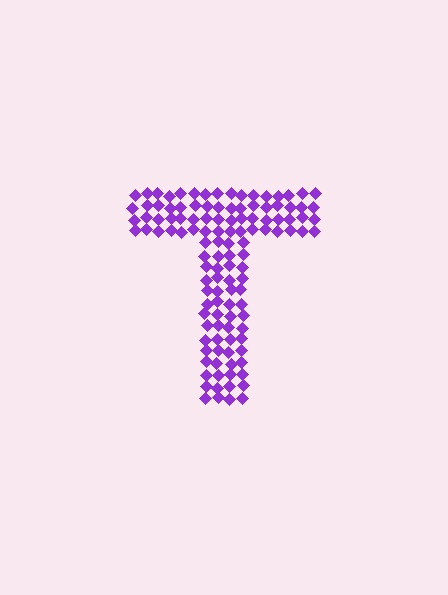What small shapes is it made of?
It is made of small diamonds.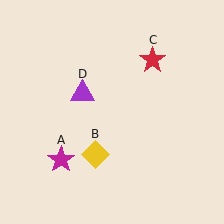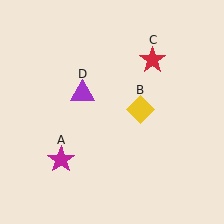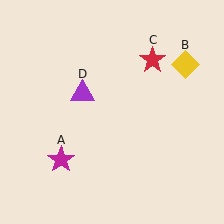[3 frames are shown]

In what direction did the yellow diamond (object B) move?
The yellow diamond (object B) moved up and to the right.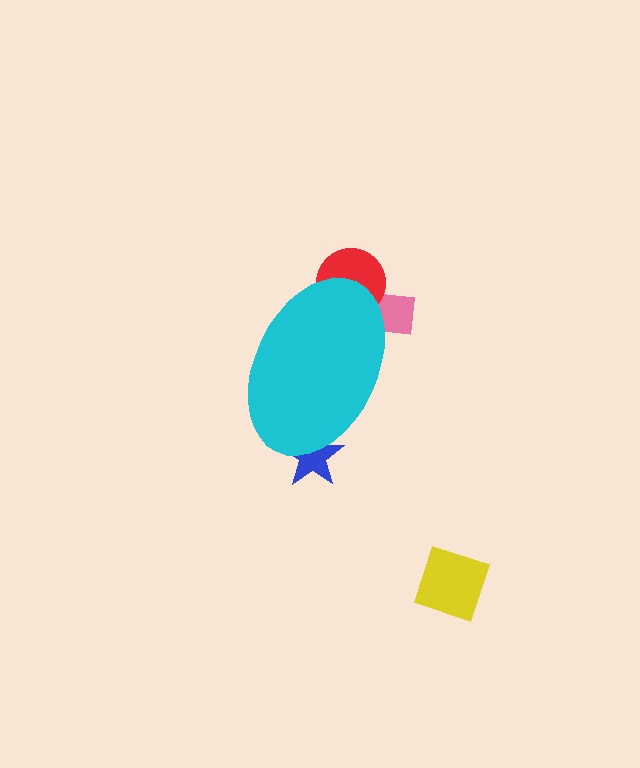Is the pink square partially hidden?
Yes, the pink square is partially hidden behind the cyan ellipse.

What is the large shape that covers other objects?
A cyan ellipse.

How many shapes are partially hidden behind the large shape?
3 shapes are partially hidden.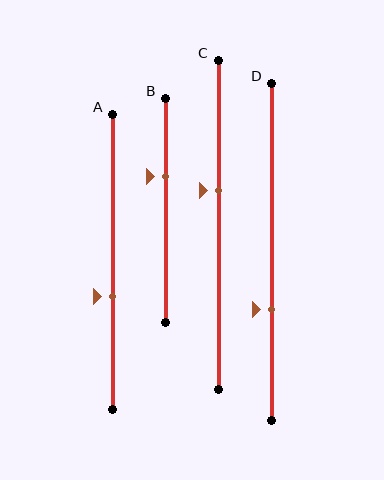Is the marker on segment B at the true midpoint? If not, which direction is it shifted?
No, the marker on segment B is shifted upward by about 15% of the segment length.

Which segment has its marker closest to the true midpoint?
Segment C has its marker closest to the true midpoint.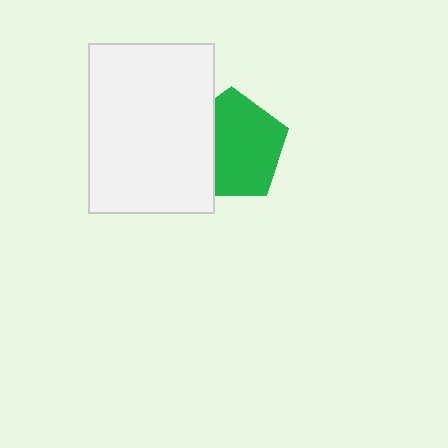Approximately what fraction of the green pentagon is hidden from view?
Roughly 32% of the green pentagon is hidden behind the white rectangle.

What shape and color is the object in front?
The object in front is a white rectangle.